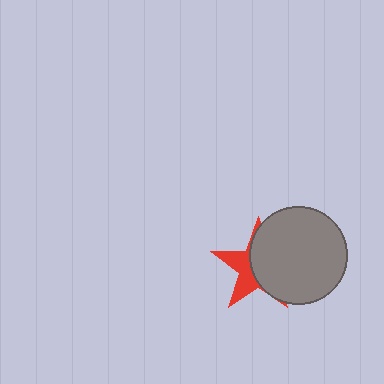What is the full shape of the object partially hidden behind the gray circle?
The partially hidden object is a red star.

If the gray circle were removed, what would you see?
You would see the complete red star.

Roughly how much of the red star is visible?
A small part of it is visible (roughly 40%).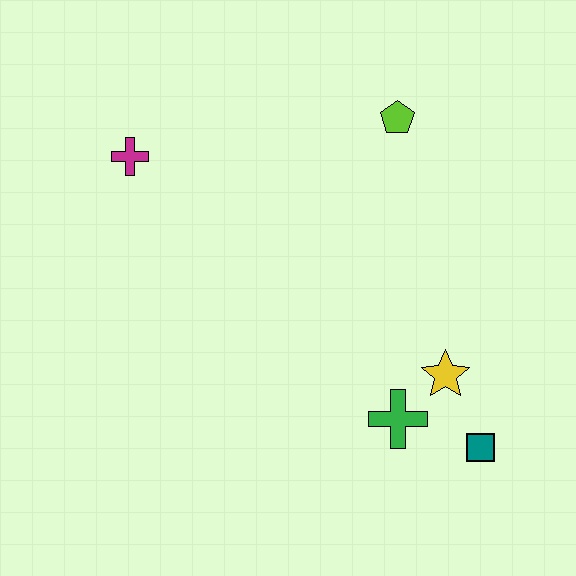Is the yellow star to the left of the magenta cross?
No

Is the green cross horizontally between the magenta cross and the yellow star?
Yes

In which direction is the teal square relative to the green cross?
The teal square is to the right of the green cross.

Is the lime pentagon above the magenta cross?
Yes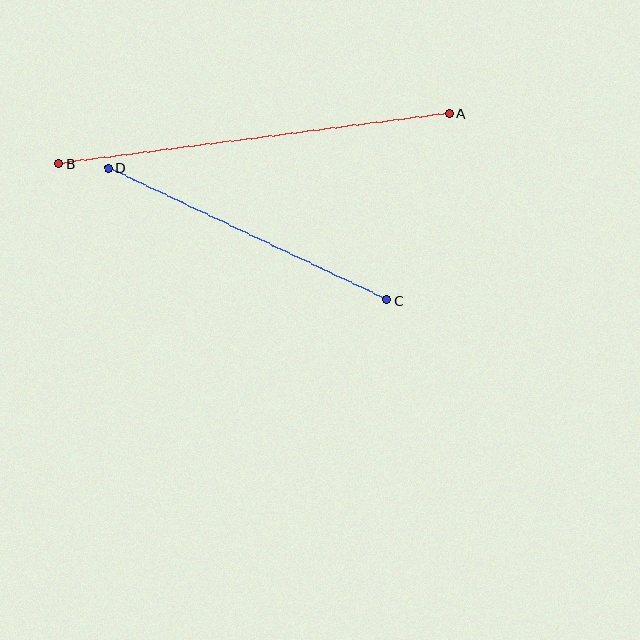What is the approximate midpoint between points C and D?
The midpoint is at approximately (247, 234) pixels.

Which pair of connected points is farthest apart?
Points A and B are farthest apart.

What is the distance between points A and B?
The distance is approximately 394 pixels.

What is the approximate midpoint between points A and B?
The midpoint is at approximately (254, 138) pixels.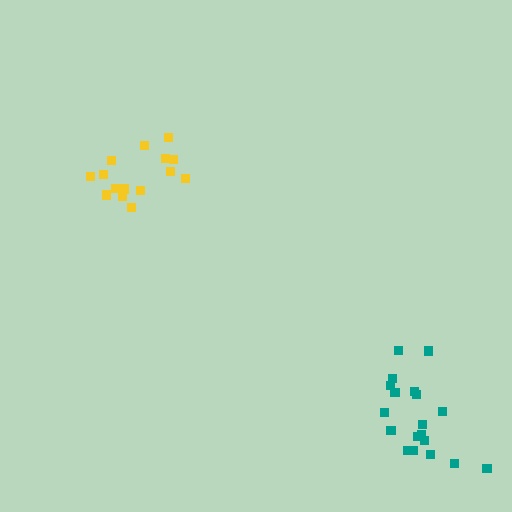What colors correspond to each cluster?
The clusters are colored: yellow, teal.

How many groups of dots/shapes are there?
There are 2 groups.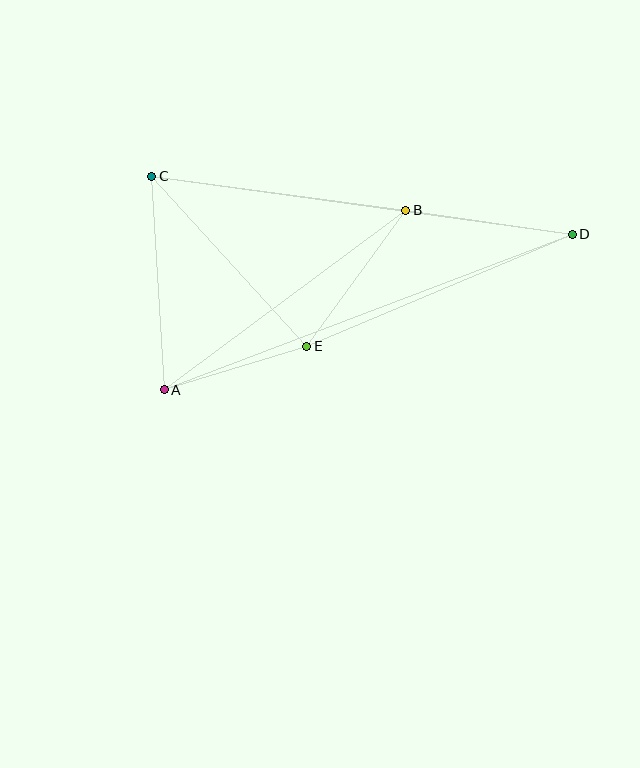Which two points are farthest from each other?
Points A and D are farthest from each other.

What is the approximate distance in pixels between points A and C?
The distance between A and C is approximately 214 pixels.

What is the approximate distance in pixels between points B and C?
The distance between B and C is approximately 256 pixels.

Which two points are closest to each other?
Points A and E are closest to each other.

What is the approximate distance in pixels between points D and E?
The distance between D and E is approximately 288 pixels.